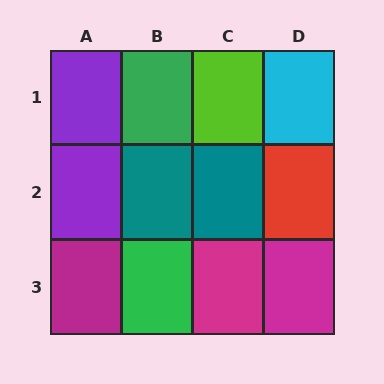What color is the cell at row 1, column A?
Purple.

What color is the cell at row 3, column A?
Magenta.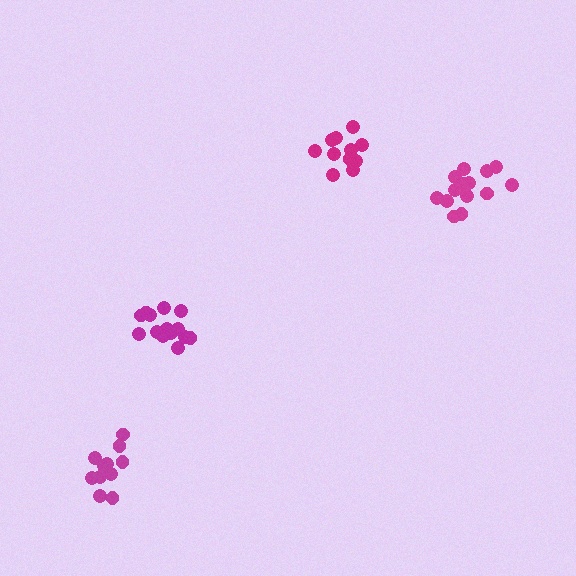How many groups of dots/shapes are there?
There are 4 groups.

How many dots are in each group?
Group 1: 12 dots, Group 2: 14 dots, Group 3: 15 dots, Group 4: 11 dots (52 total).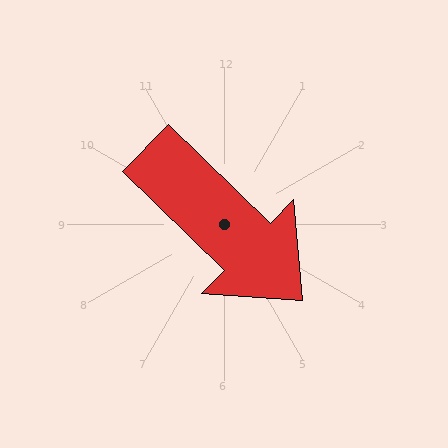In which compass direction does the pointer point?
Southeast.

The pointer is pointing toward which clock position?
Roughly 4 o'clock.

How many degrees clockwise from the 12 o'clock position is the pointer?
Approximately 134 degrees.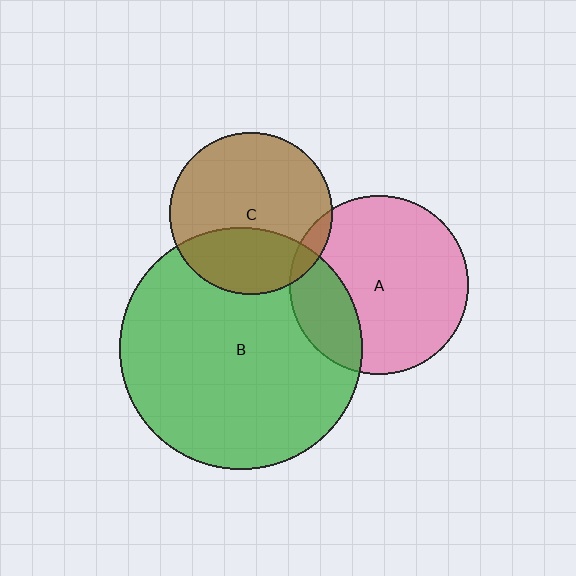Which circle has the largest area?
Circle B (green).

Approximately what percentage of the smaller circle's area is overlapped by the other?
Approximately 5%.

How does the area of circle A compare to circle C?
Approximately 1.2 times.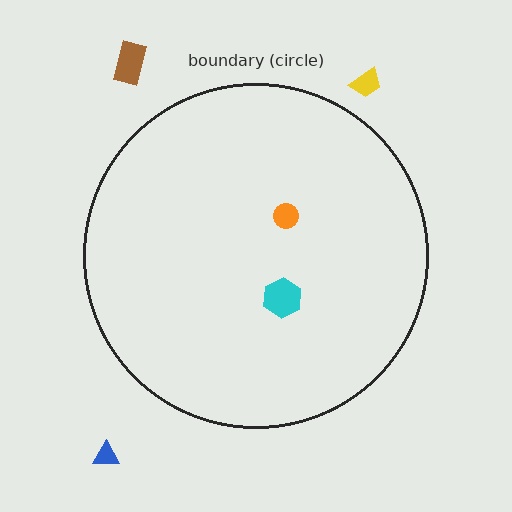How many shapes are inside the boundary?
2 inside, 3 outside.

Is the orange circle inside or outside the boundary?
Inside.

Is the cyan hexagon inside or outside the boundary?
Inside.